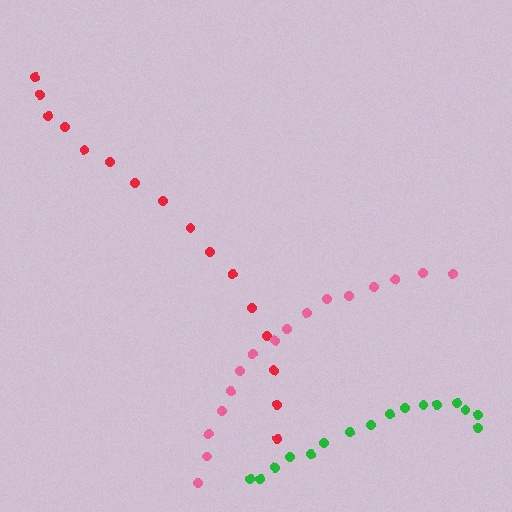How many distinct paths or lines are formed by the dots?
There are 3 distinct paths.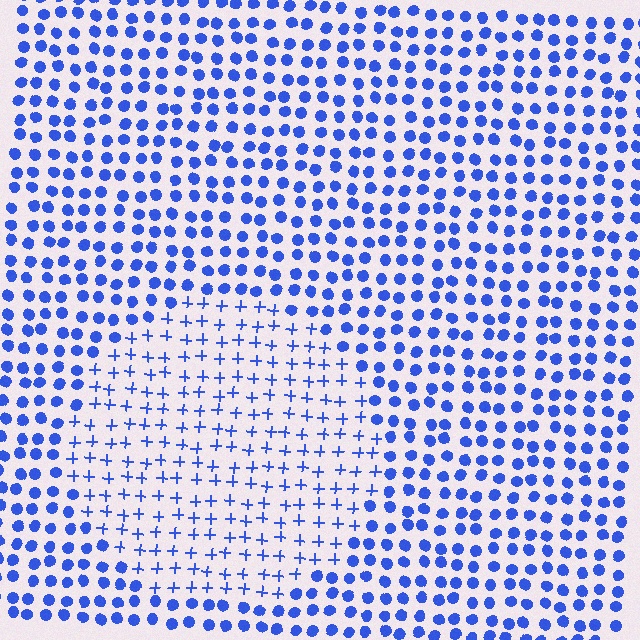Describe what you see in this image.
The image is filled with small blue elements arranged in a uniform grid. A circle-shaped region contains plus signs, while the surrounding area contains circles. The boundary is defined purely by the change in element shape.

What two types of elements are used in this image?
The image uses plus signs inside the circle region and circles outside it.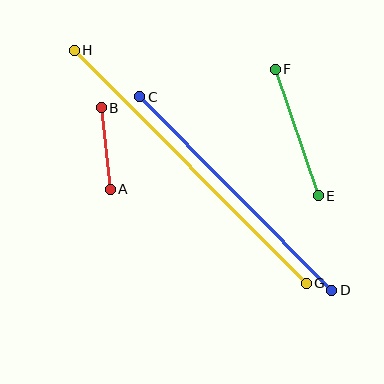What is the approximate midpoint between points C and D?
The midpoint is at approximately (236, 194) pixels.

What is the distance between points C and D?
The distance is approximately 273 pixels.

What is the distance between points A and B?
The distance is approximately 82 pixels.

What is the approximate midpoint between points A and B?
The midpoint is at approximately (106, 149) pixels.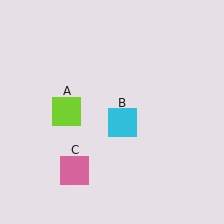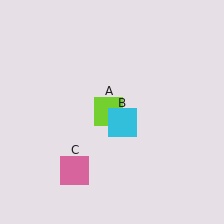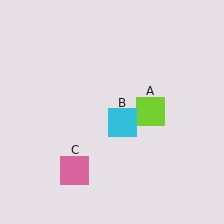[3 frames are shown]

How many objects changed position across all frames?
1 object changed position: lime square (object A).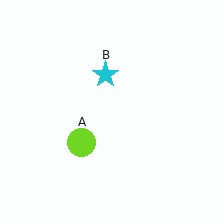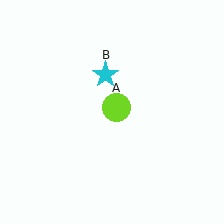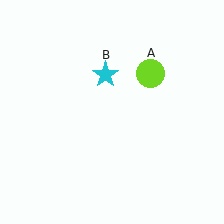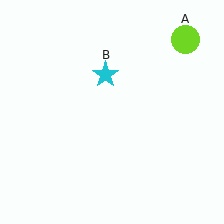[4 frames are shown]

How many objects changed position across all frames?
1 object changed position: lime circle (object A).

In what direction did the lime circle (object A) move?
The lime circle (object A) moved up and to the right.